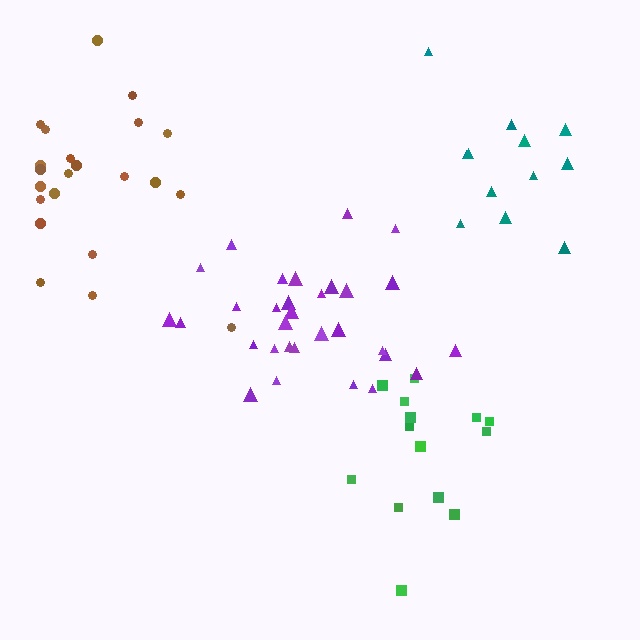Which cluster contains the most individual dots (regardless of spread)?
Purple (31).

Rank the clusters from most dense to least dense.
purple, teal, brown, green.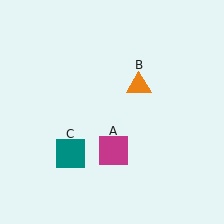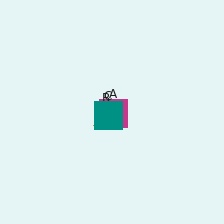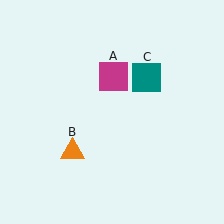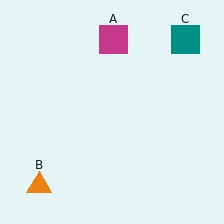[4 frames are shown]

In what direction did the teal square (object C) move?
The teal square (object C) moved up and to the right.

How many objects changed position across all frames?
3 objects changed position: magenta square (object A), orange triangle (object B), teal square (object C).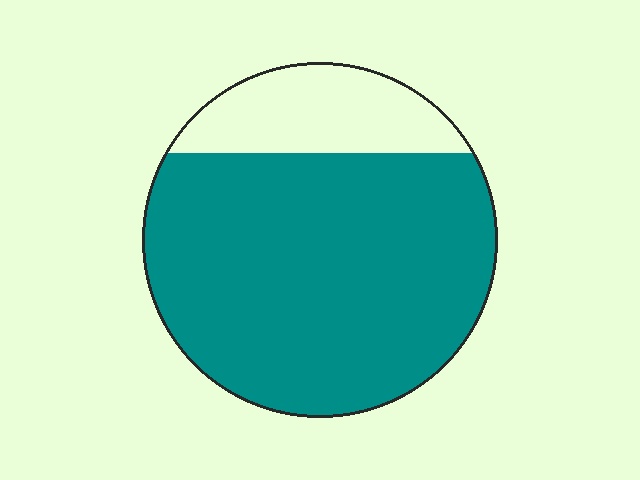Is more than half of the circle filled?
Yes.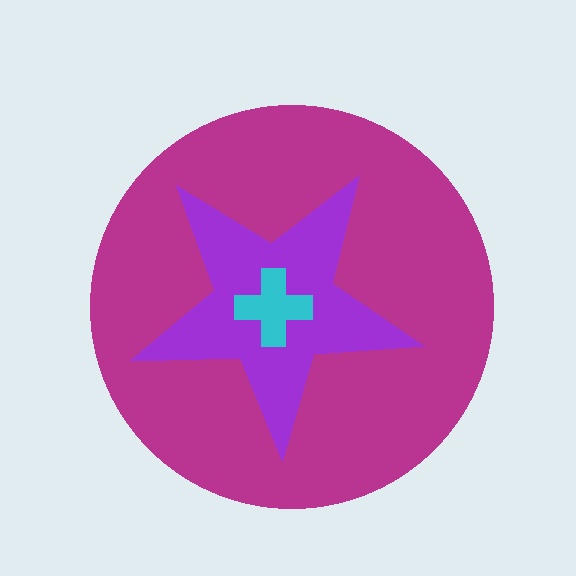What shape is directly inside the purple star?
The cyan cross.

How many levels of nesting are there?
3.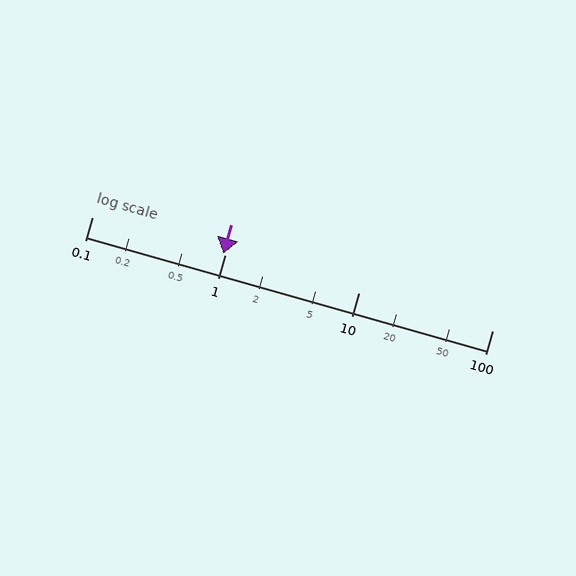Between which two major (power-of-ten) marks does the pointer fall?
The pointer is between 0.1 and 1.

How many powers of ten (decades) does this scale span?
The scale spans 3 decades, from 0.1 to 100.